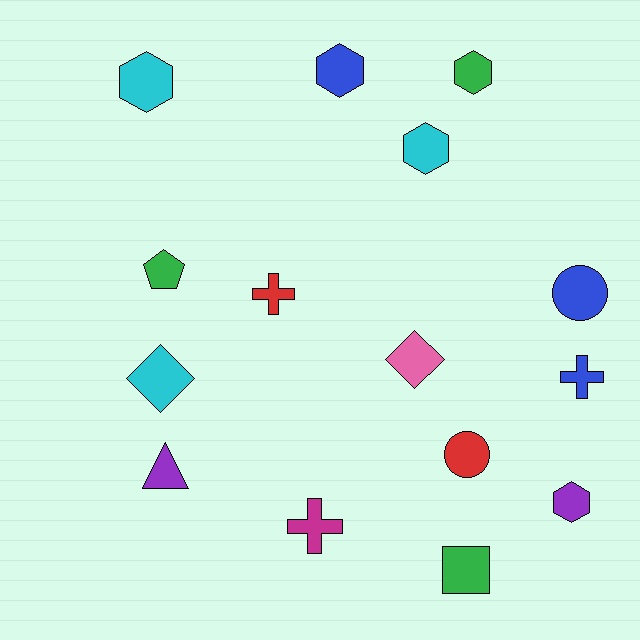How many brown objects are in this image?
There are no brown objects.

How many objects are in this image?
There are 15 objects.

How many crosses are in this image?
There are 3 crosses.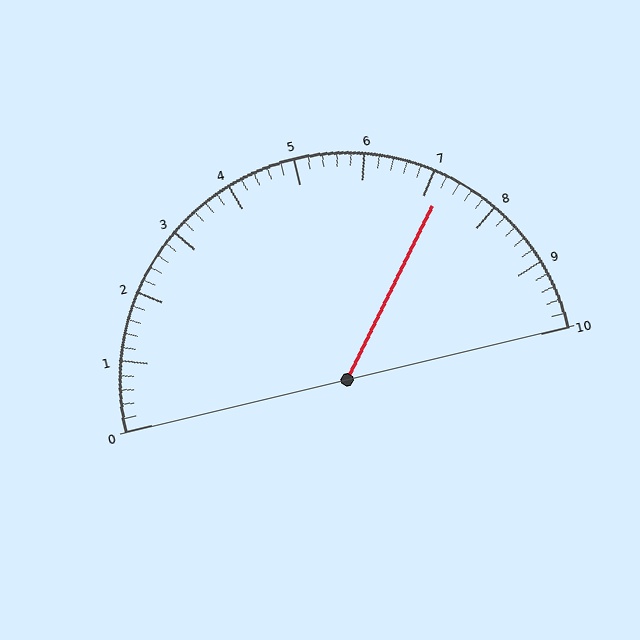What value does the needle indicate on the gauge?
The needle indicates approximately 7.2.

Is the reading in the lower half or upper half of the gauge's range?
The reading is in the upper half of the range (0 to 10).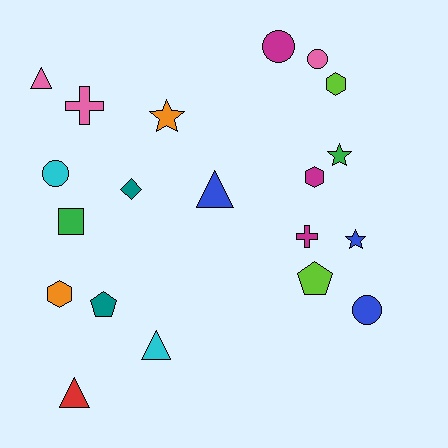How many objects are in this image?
There are 20 objects.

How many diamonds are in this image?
There is 1 diamond.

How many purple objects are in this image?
There are no purple objects.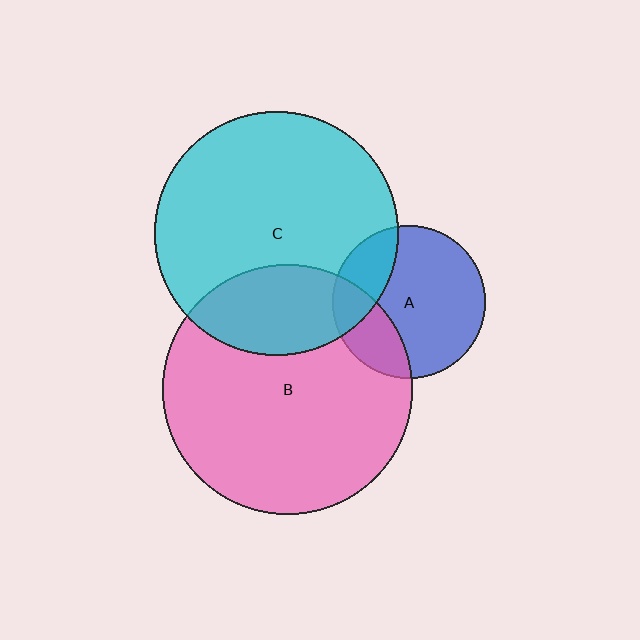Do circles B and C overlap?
Yes.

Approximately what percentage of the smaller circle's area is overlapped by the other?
Approximately 25%.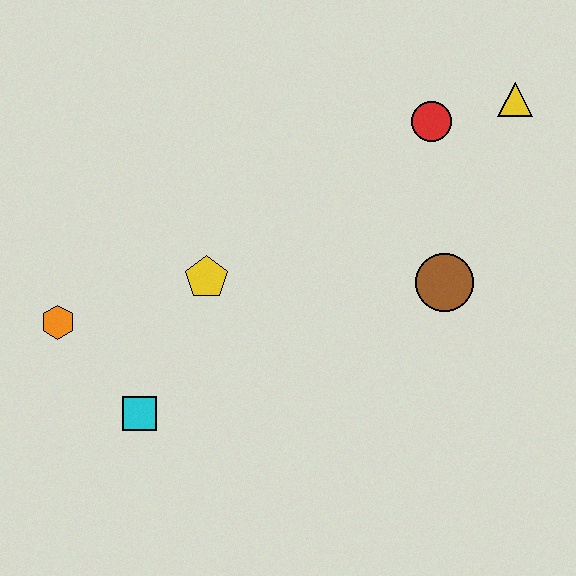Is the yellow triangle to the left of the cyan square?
No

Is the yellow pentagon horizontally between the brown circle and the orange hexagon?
Yes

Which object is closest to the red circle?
The yellow triangle is closest to the red circle.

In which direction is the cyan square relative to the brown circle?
The cyan square is to the left of the brown circle.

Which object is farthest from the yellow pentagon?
The yellow triangle is farthest from the yellow pentagon.